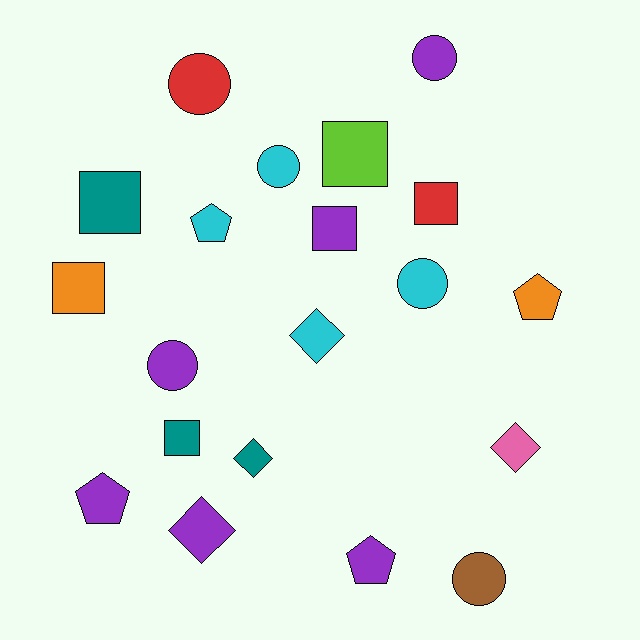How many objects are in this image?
There are 20 objects.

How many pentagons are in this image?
There are 4 pentagons.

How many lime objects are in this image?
There is 1 lime object.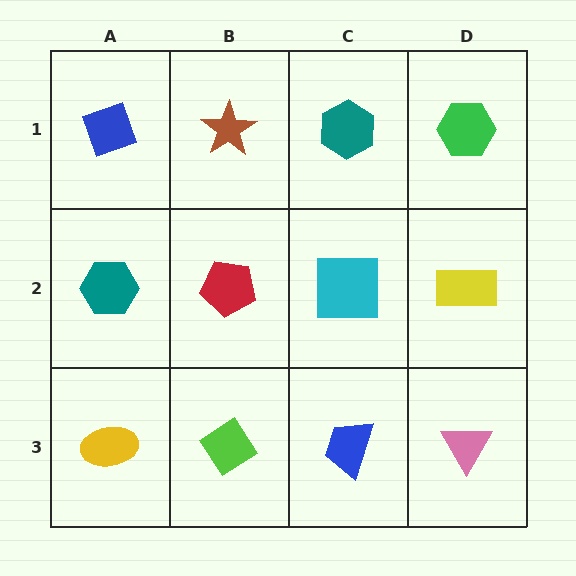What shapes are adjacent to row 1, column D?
A yellow rectangle (row 2, column D), a teal hexagon (row 1, column C).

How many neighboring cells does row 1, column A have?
2.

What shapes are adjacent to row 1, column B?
A red pentagon (row 2, column B), a blue diamond (row 1, column A), a teal hexagon (row 1, column C).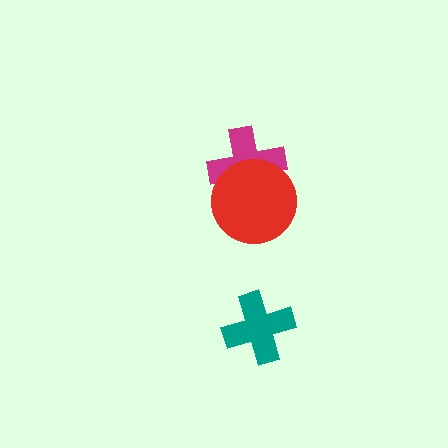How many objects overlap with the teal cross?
0 objects overlap with the teal cross.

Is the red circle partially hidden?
No, no other shape covers it.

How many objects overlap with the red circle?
1 object overlaps with the red circle.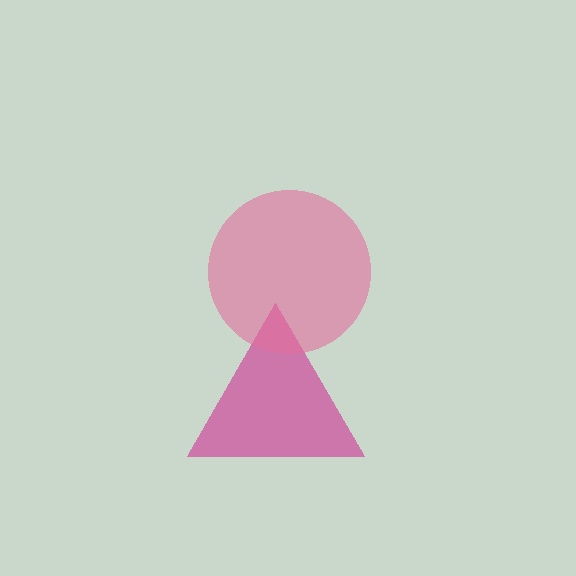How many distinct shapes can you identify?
There are 2 distinct shapes: a magenta triangle, a pink circle.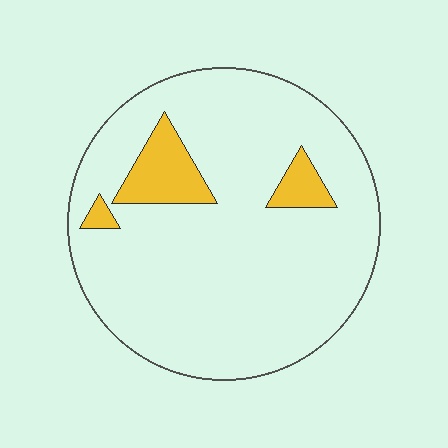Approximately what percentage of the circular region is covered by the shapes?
Approximately 10%.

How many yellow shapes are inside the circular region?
3.